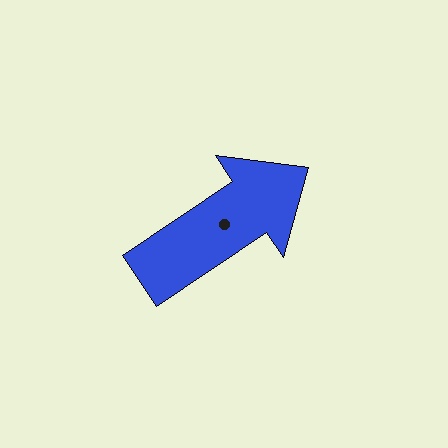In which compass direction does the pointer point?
Northeast.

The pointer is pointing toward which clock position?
Roughly 2 o'clock.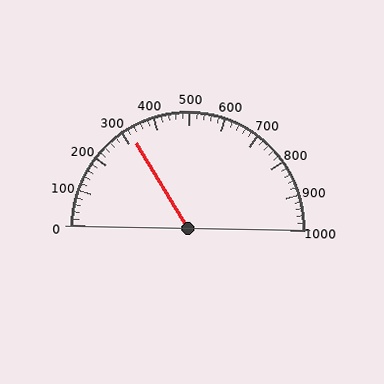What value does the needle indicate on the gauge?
The needle indicates approximately 320.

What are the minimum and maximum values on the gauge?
The gauge ranges from 0 to 1000.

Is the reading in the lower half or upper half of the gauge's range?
The reading is in the lower half of the range (0 to 1000).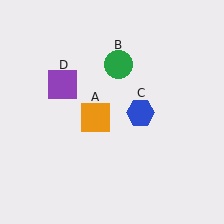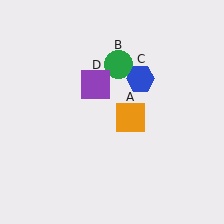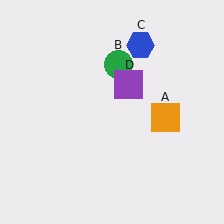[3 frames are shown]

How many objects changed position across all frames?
3 objects changed position: orange square (object A), blue hexagon (object C), purple square (object D).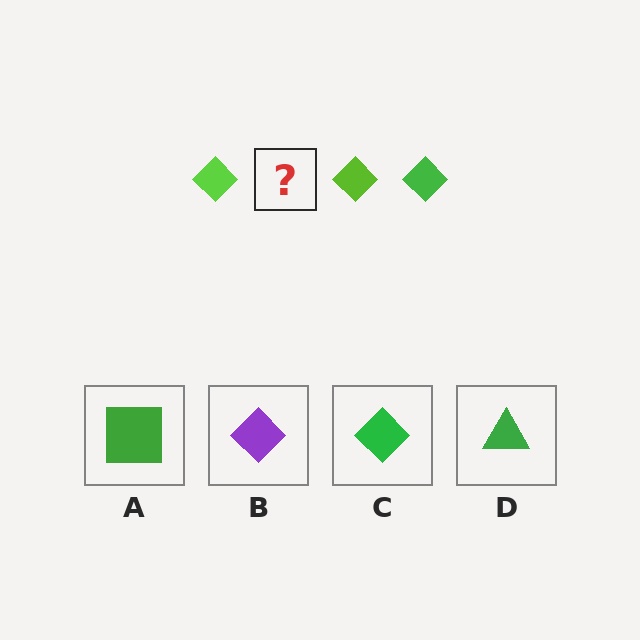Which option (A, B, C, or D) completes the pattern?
C.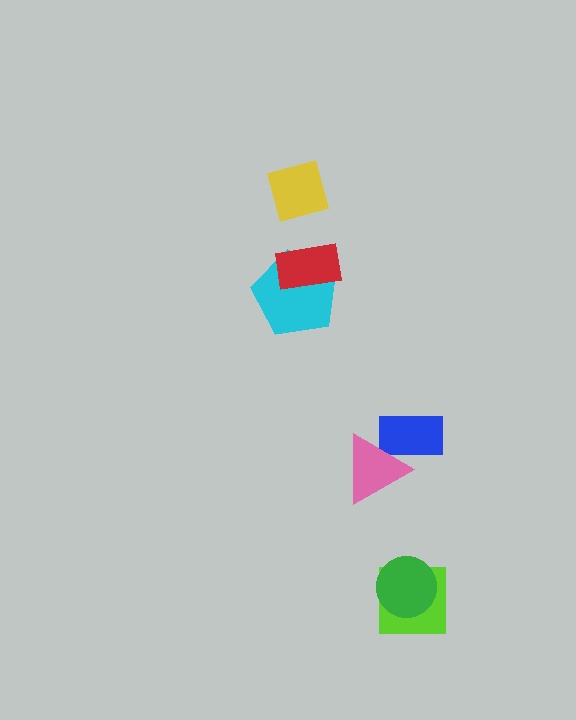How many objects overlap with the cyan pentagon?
1 object overlaps with the cyan pentagon.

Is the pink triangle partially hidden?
No, no other shape covers it.